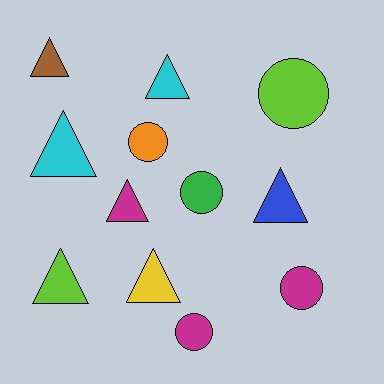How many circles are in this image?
There are 5 circles.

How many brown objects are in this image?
There is 1 brown object.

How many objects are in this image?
There are 12 objects.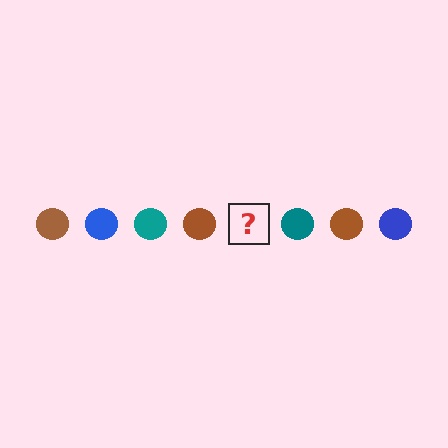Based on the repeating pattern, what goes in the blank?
The blank should be a blue circle.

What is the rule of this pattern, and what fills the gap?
The rule is that the pattern cycles through brown, blue, teal circles. The gap should be filled with a blue circle.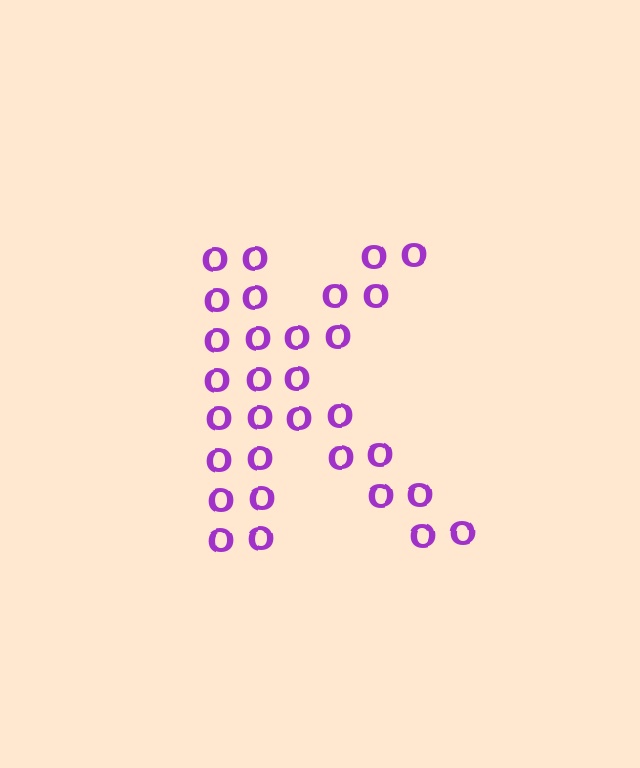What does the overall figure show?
The overall figure shows the letter K.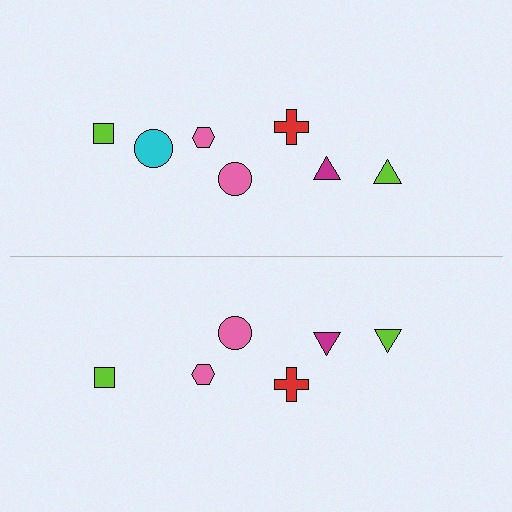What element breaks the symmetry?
A cyan circle is missing from the bottom side.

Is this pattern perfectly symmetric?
No, the pattern is not perfectly symmetric. A cyan circle is missing from the bottom side.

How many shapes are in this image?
There are 13 shapes in this image.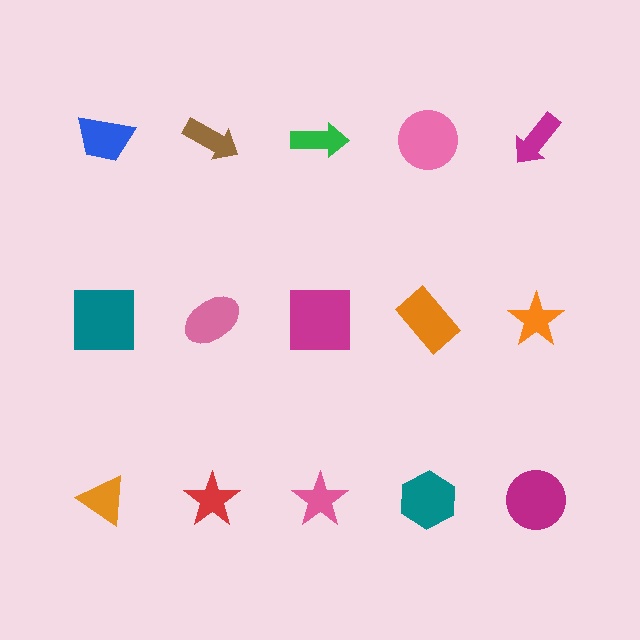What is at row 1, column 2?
A brown arrow.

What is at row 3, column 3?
A pink star.